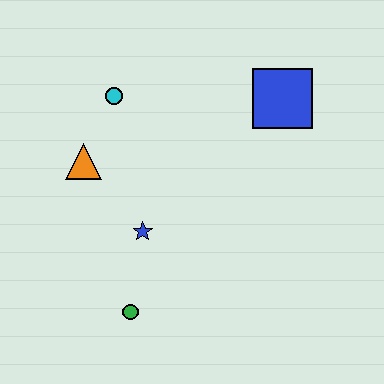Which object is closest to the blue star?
The green circle is closest to the blue star.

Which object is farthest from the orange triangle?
The blue square is farthest from the orange triangle.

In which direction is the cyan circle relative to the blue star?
The cyan circle is above the blue star.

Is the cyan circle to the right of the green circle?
No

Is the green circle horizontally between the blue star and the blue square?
No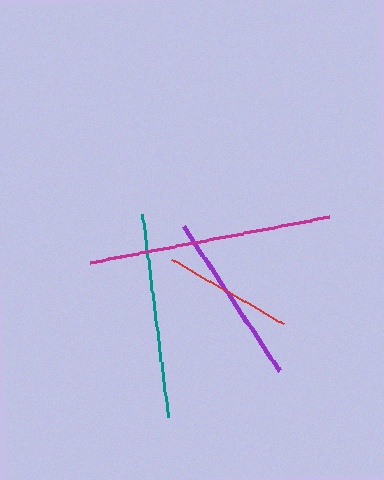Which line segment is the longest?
The magenta line is the longest at approximately 244 pixels.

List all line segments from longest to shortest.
From longest to shortest: magenta, teal, purple, red.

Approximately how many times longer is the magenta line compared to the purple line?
The magenta line is approximately 1.4 times the length of the purple line.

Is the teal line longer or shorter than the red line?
The teal line is longer than the red line.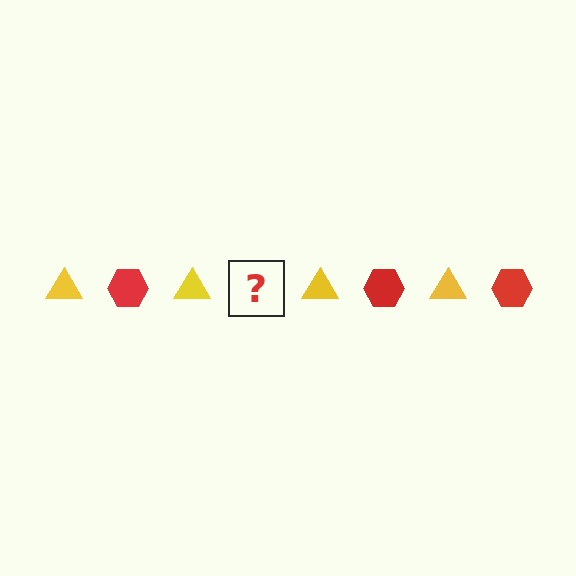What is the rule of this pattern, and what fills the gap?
The rule is that the pattern alternates between yellow triangle and red hexagon. The gap should be filled with a red hexagon.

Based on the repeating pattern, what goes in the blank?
The blank should be a red hexagon.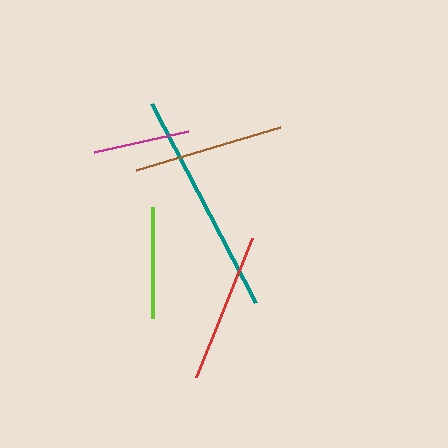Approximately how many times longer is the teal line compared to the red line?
The teal line is approximately 1.5 times the length of the red line.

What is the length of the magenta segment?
The magenta segment is approximately 96 pixels long.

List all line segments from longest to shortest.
From longest to shortest: teal, brown, red, lime, magenta.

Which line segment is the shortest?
The magenta line is the shortest at approximately 96 pixels.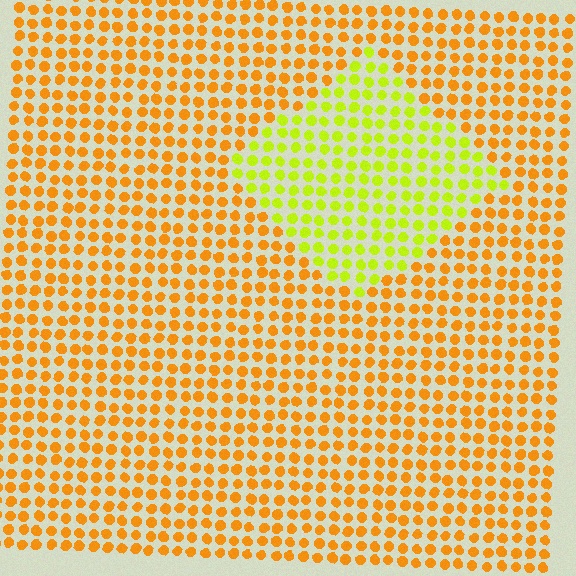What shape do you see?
I see a diamond.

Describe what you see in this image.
The image is filled with small orange elements in a uniform arrangement. A diamond-shaped region is visible where the elements are tinted to a slightly different hue, forming a subtle color boundary.